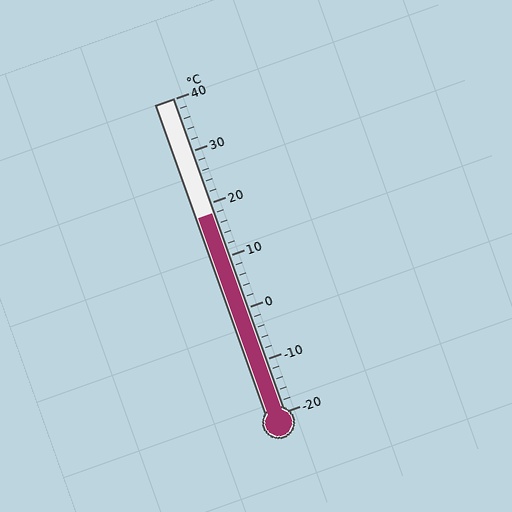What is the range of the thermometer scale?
The thermometer scale ranges from -20°C to 40°C.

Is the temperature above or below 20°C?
The temperature is below 20°C.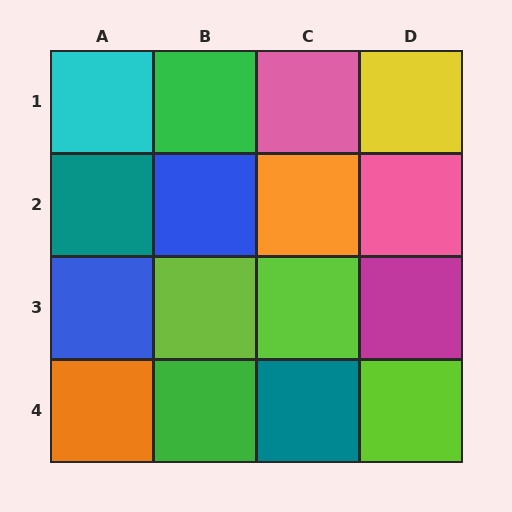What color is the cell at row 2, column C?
Orange.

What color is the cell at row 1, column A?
Cyan.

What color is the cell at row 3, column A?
Blue.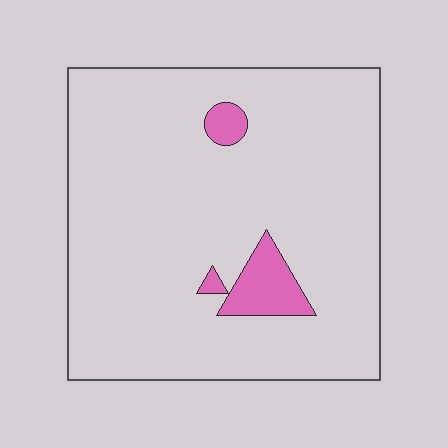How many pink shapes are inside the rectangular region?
3.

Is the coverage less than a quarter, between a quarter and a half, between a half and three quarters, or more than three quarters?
Less than a quarter.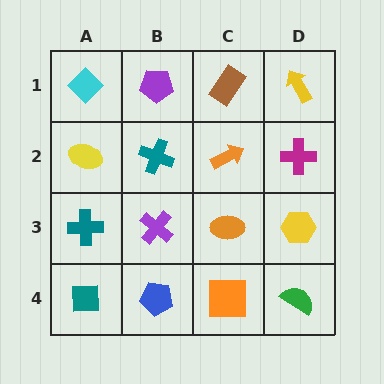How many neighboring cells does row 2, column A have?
3.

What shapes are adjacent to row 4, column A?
A teal cross (row 3, column A), a blue pentagon (row 4, column B).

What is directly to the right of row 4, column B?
An orange square.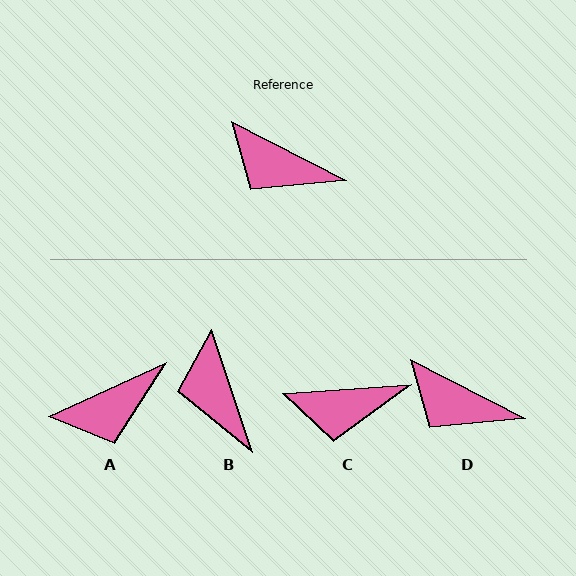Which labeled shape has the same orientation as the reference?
D.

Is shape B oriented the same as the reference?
No, it is off by about 45 degrees.